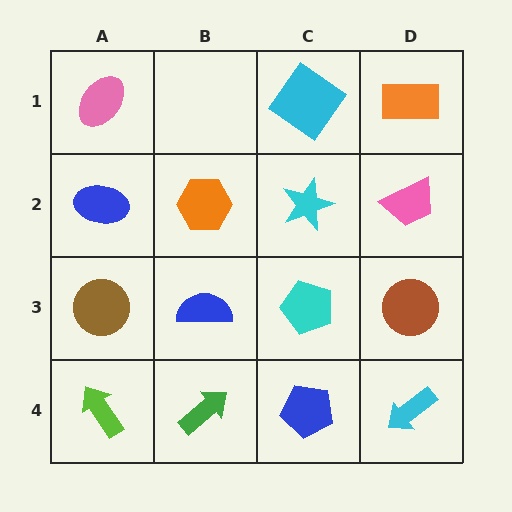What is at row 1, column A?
A pink ellipse.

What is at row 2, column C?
A cyan star.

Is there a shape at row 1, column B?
No, that cell is empty.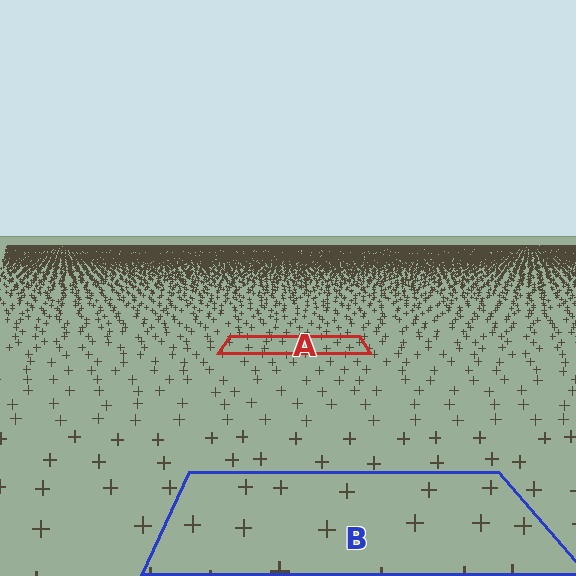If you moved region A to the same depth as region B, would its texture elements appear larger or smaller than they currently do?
They would appear larger. At a closer depth, the same texture elements are projected at a bigger on-screen size.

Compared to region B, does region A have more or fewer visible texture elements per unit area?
Region A has more texture elements per unit area — they are packed more densely because it is farther away.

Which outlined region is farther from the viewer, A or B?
Region A is farther from the viewer — the texture elements inside it appear smaller and more densely packed.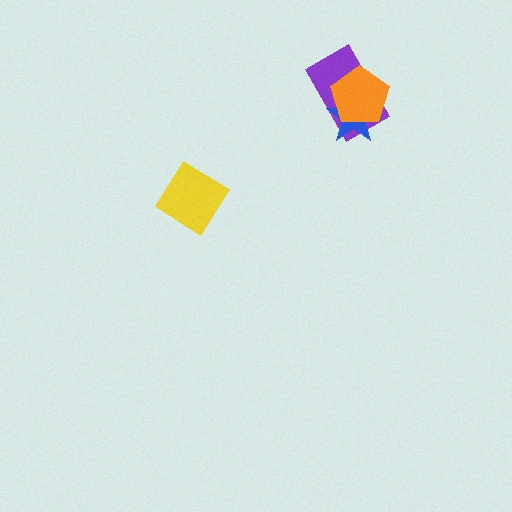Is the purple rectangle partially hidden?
Yes, it is partially covered by another shape.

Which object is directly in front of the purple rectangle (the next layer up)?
The blue star is directly in front of the purple rectangle.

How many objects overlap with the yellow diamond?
0 objects overlap with the yellow diamond.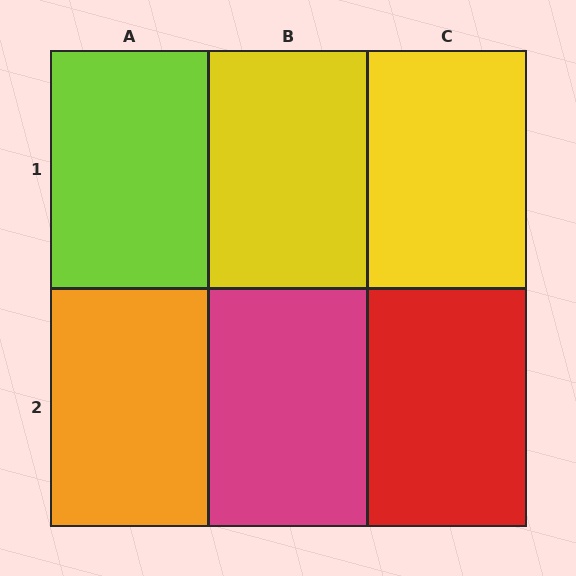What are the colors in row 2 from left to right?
Orange, magenta, red.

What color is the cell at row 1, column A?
Lime.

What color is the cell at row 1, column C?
Yellow.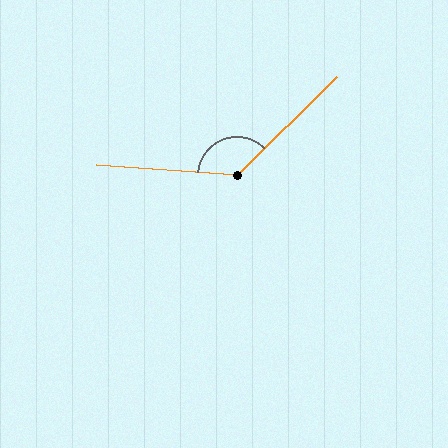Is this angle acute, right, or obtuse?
It is obtuse.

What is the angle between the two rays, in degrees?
Approximately 131 degrees.